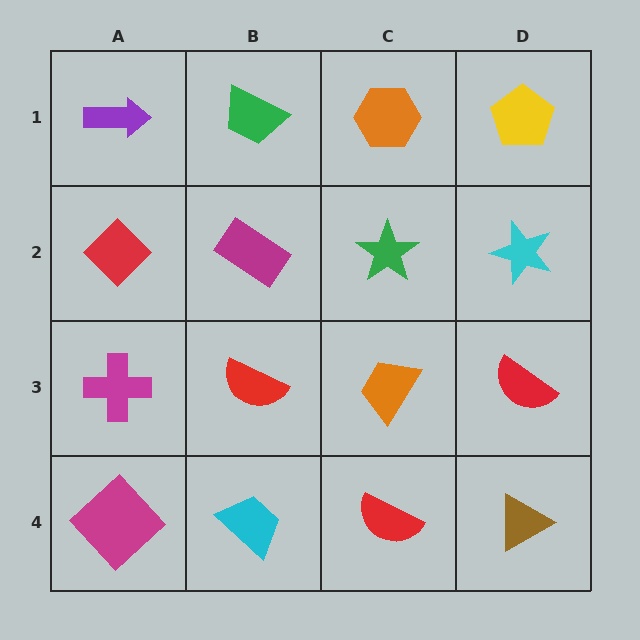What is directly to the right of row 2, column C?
A cyan star.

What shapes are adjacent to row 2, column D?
A yellow pentagon (row 1, column D), a red semicircle (row 3, column D), a green star (row 2, column C).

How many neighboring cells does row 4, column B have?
3.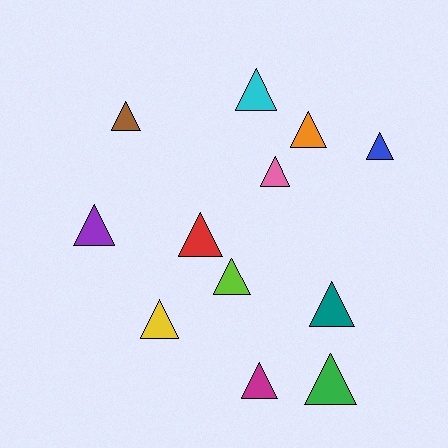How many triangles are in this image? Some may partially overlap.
There are 12 triangles.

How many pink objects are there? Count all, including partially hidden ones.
There is 1 pink object.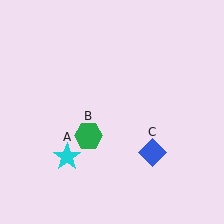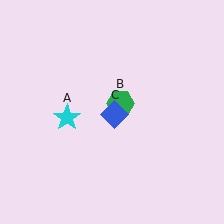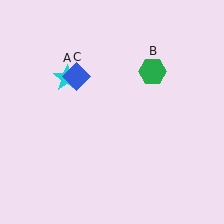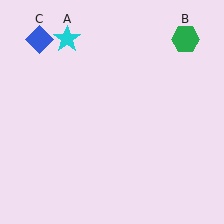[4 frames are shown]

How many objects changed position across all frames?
3 objects changed position: cyan star (object A), green hexagon (object B), blue diamond (object C).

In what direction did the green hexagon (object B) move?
The green hexagon (object B) moved up and to the right.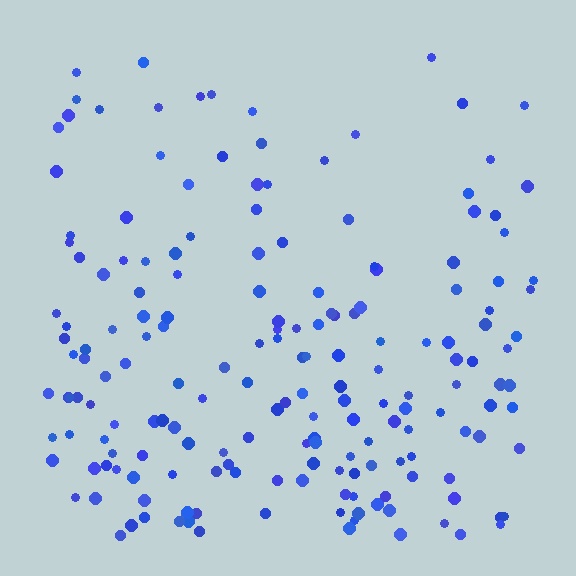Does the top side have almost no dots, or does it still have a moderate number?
Still a moderate number, just noticeably fewer than the bottom.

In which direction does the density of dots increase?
From top to bottom, with the bottom side densest.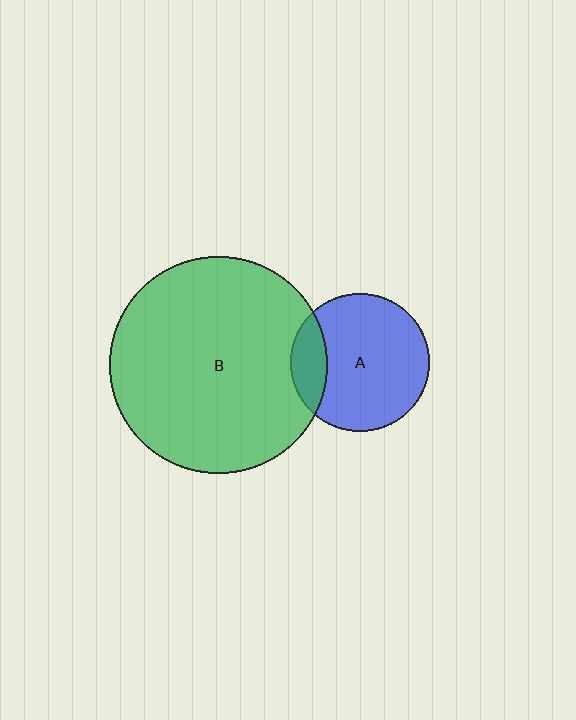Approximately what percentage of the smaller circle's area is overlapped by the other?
Approximately 15%.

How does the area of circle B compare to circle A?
Approximately 2.5 times.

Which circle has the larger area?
Circle B (green).